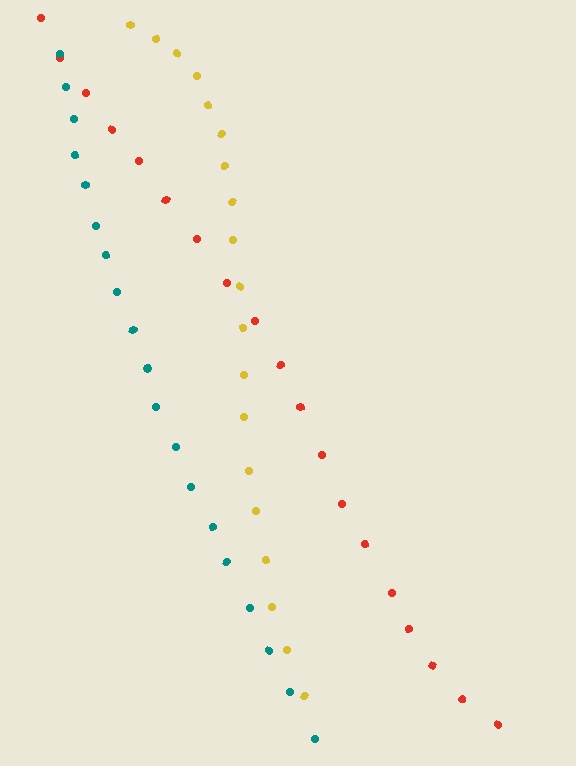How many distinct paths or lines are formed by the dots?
There are 3 distinct paths.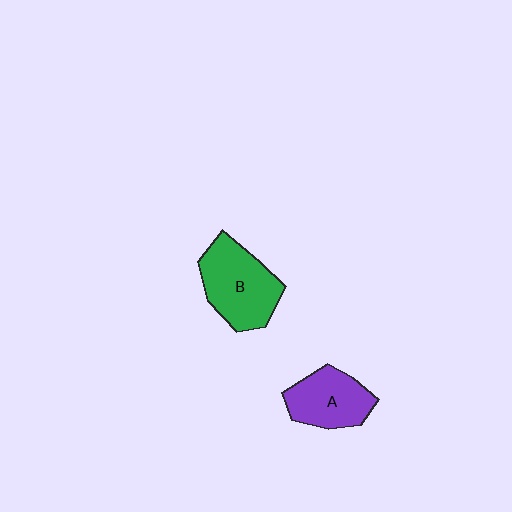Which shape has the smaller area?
Shape A (purple).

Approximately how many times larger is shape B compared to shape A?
Approximately 1.3 times.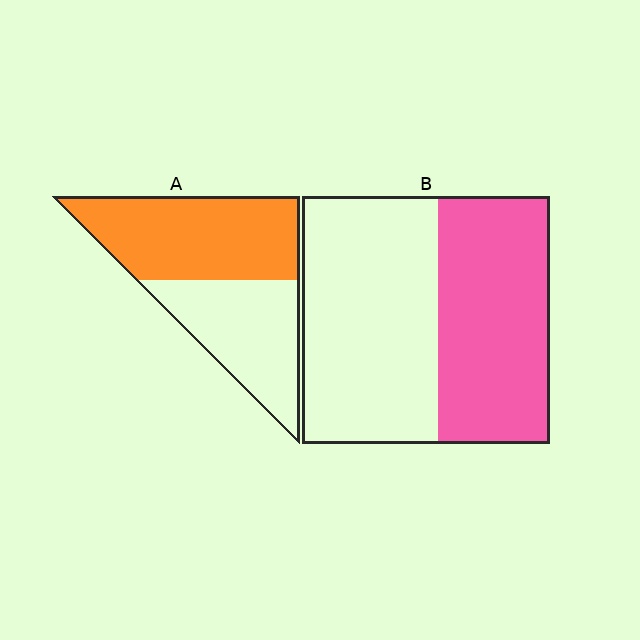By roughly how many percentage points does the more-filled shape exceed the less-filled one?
By roughly 10 percentage points (A over B).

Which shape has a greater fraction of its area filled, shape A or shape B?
Shape A.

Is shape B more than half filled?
No.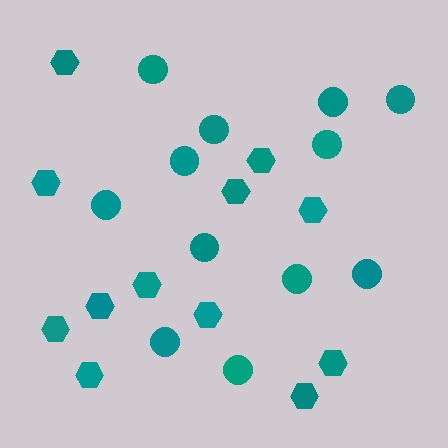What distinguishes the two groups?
There are 2 groups: one group of circles (12) and one group of hexagons (12).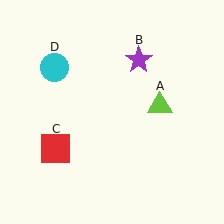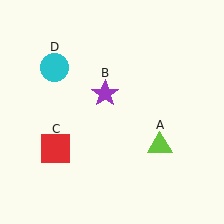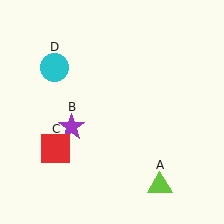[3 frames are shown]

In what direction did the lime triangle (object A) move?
The lime triangle (object A) moved down.